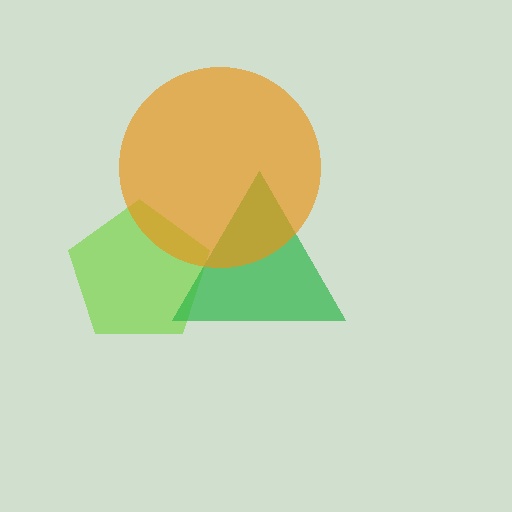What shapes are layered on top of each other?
The layered shapes are: a lime pentagon, a green triangle, an orange circle.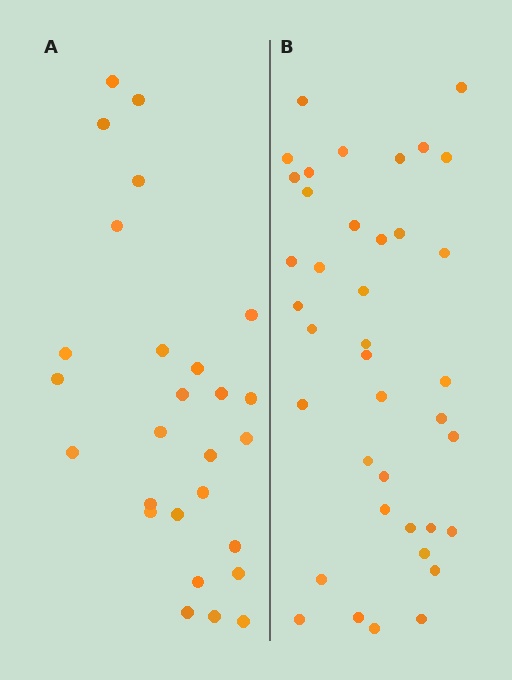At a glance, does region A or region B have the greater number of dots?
Region B (the right region) has more dots.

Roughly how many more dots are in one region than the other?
Region B has roughly 12 or so more dots than region A.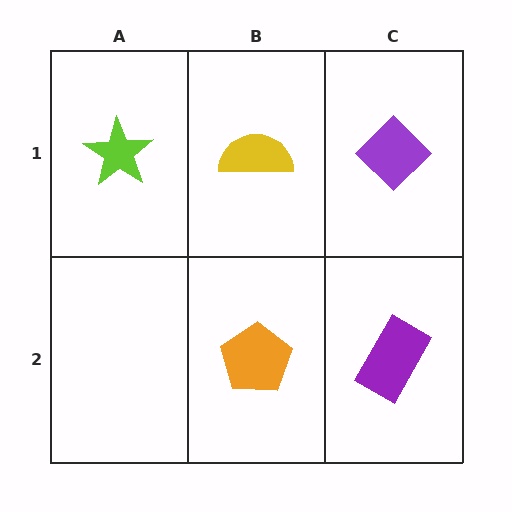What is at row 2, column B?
An orange pentagon.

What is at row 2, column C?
A purple rectangle.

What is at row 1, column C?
A purple diamond.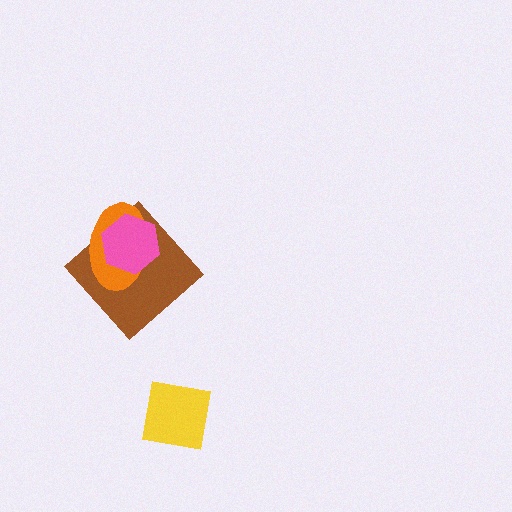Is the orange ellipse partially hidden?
Yes, it is partially covered by another shape.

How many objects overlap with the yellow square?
0 objects overlap with the yellow square.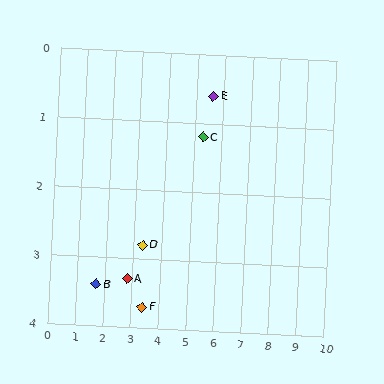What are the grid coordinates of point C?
Point C is at approximately (5.3, 1.2).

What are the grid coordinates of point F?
Point F is at approximately (3.4, 3.7).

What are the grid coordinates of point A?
Point A is at approximately (2.8, 3.3).